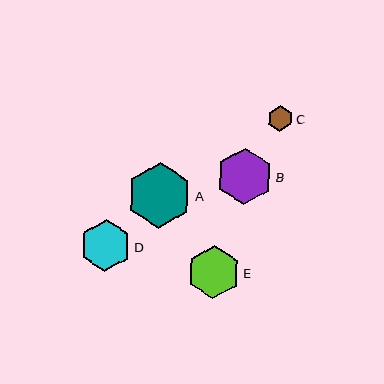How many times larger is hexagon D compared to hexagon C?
Hexagon D is approximately 2.0 times the size of hexagon C.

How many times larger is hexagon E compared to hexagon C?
Hexagon E is approximately 2.1 times the size of hexagon C.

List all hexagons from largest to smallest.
From largest to smallest: A, B, E, D, C.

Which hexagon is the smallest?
Hexagon C is the smallest with a size of approximately 25 pixels.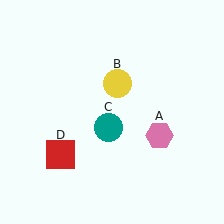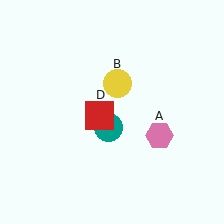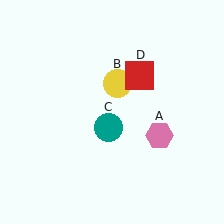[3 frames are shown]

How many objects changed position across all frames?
1 object changed position: red square (object D).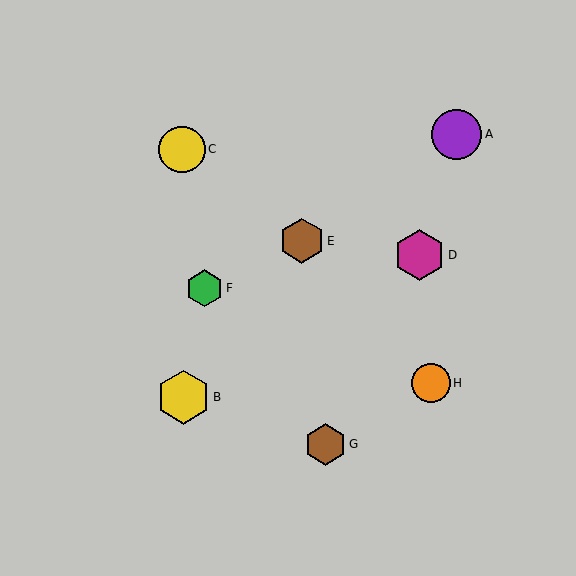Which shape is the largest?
The yellow hexagon (labeled B) is the largest.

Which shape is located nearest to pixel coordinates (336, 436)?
The brown hexagon (labeled G) at (326, 444) is nearest to that location.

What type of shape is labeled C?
Shape C is a yellow circle.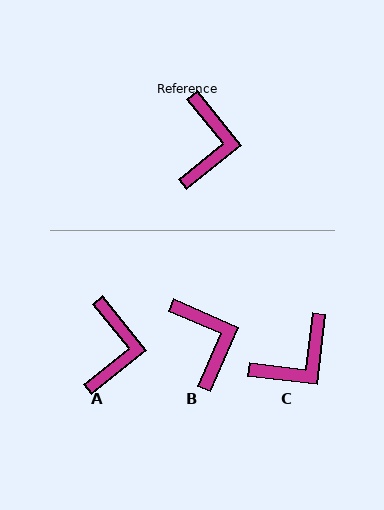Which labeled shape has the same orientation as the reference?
A.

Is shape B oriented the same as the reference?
No, it is off by about 28 degrees.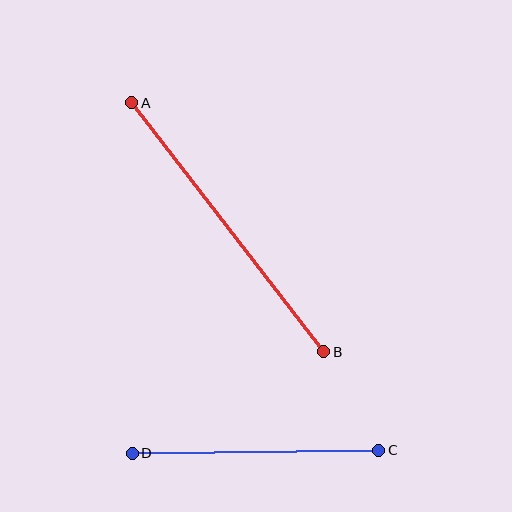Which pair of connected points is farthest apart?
Points A and B are farthest apart.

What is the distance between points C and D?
The distance is approximately 246 pixels.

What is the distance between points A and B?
The distance is approximately 315 pixels.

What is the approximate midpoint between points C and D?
The midpoint is at approximately (256, 452) pixels.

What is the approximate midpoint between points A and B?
The midpoint is at approximately (228, 227) pixels.